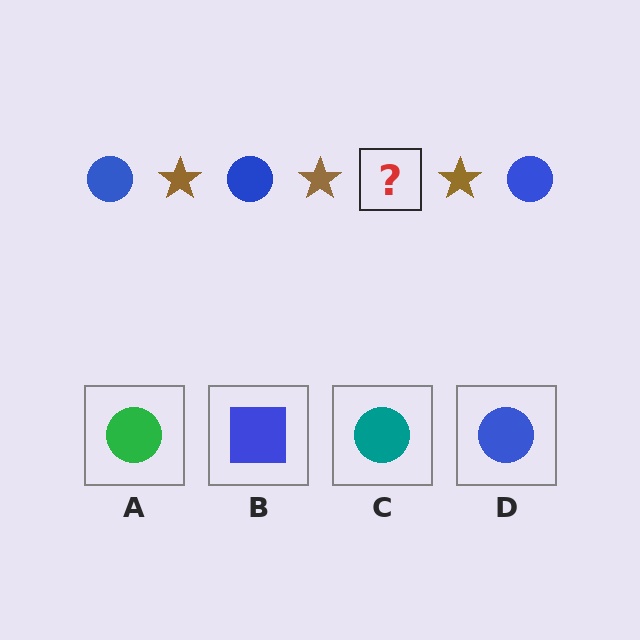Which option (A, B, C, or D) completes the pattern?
D.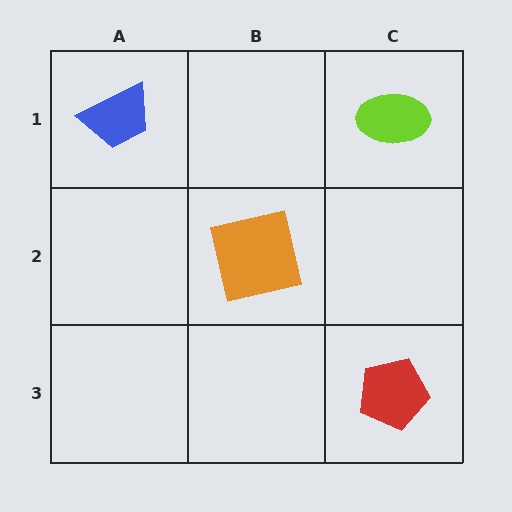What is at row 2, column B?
An orange square.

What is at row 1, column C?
A lime ellipse.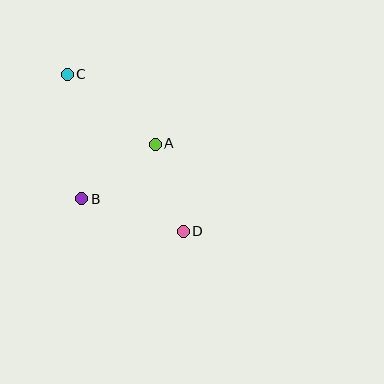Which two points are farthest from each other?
Points C and D are farthest from each other.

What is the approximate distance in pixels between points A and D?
The distance between A and D is approximately 92 pixels.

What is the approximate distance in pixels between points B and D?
The distance between B and D is approximately 106 pixels.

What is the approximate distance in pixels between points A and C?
The distance between A and C is approximately 112 pixels.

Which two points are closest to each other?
Points A and B are closest to each other.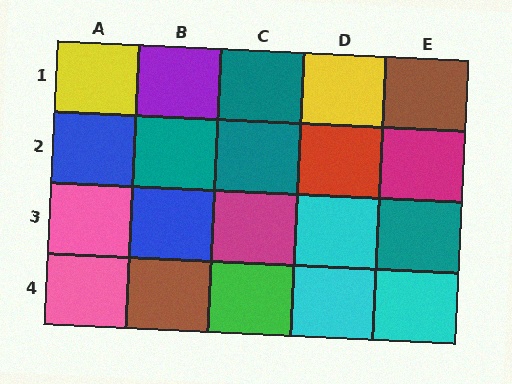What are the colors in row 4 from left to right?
Pink, brown, green, cyan, cyan.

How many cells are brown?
2 cells are brown.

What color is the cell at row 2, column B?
Teal.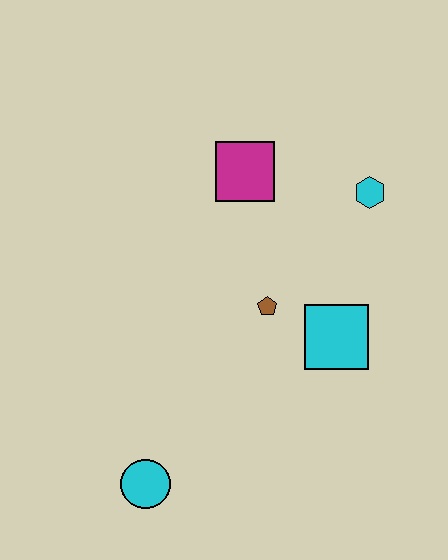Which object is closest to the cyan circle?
The brown pentagon is closest to the cyan circle.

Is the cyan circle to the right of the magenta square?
No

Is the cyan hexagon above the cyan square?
Yes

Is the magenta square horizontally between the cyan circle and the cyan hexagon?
Yes